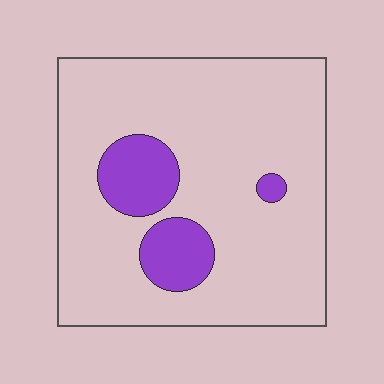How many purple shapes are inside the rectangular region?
3.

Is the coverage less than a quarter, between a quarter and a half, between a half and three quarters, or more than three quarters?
Less than a quarter.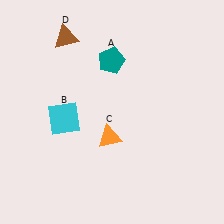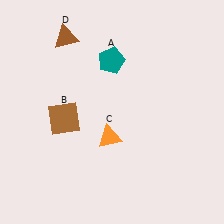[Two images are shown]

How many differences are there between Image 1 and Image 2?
There is 1 difference between the two images.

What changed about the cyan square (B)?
In Image 1, B is cyan. In Image 2, it changed to brown.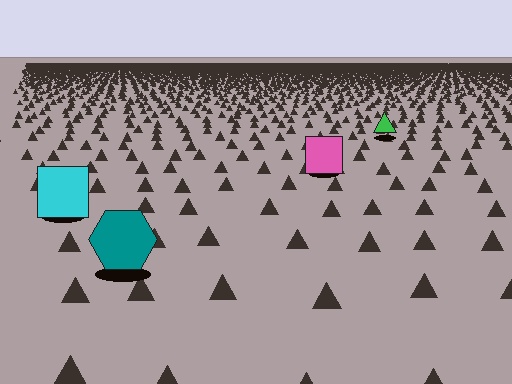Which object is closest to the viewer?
The teal hexagon is closest. The texture marks near it are larger and more spread out.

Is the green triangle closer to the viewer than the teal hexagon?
No. The teal hexagon is closer — you can tell from the texture gradient: the ground texture is coarser near it.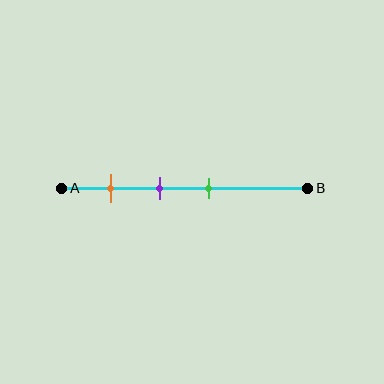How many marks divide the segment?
There are 3 marks dividing the segment.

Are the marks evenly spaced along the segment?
Yes, the marks are approximately evenly spaced.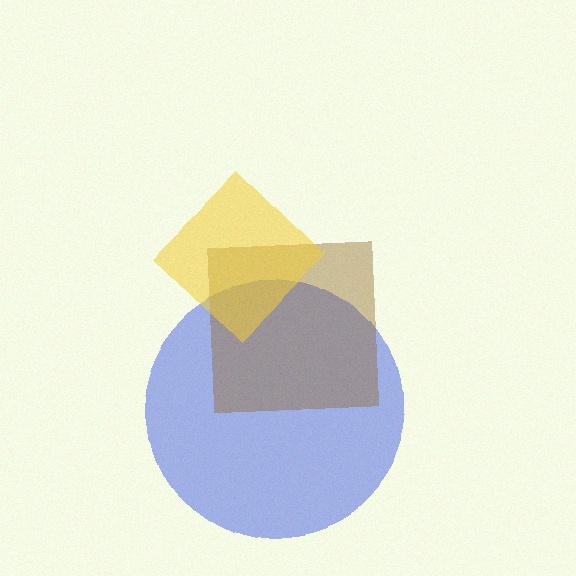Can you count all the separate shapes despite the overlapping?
Yes, there are 3 separate shapes.